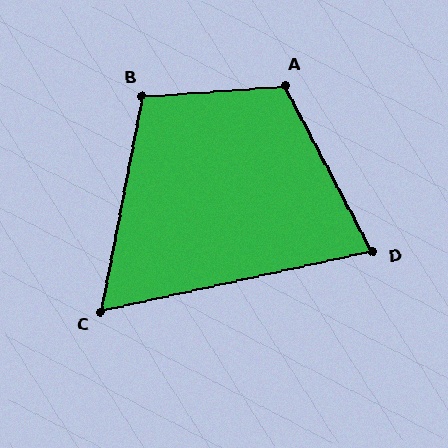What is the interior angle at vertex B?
Approximately 105 degrees (obtuse).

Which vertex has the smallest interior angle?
C, at approximately 67 degrees.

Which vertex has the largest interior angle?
A, at approximately 113 degrees.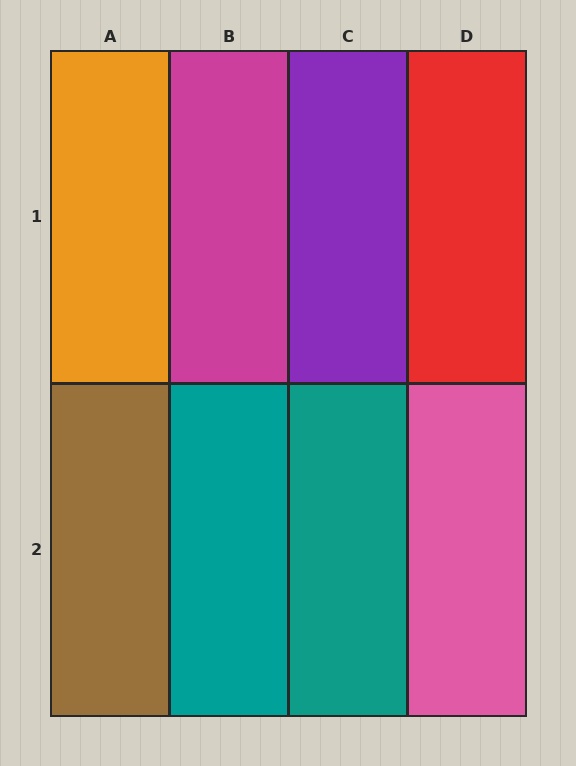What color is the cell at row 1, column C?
Purple.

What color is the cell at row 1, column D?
Red.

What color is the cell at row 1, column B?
Magenta.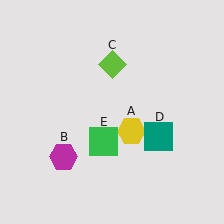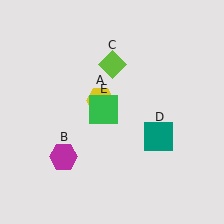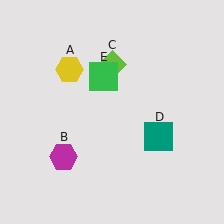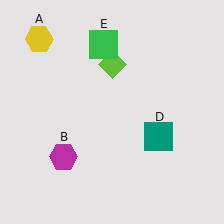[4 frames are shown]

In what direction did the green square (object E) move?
The green square (object E) moved up.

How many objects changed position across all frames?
2 objects changed position: yellow hexagon (object A), green square (object E).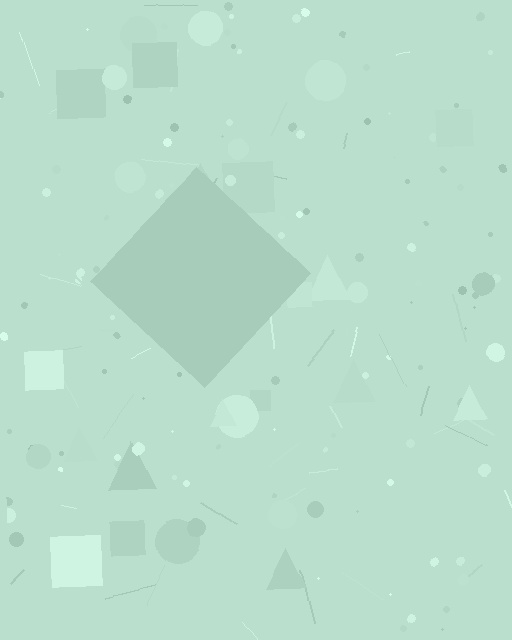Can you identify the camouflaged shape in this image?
The camouflaged shape is a diamond.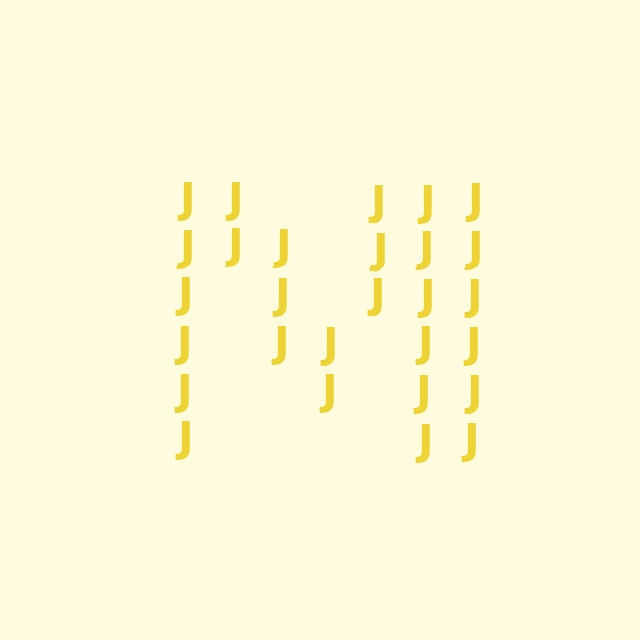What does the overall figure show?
The overall figure shows the letter M.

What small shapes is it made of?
It is made of small letter J's.